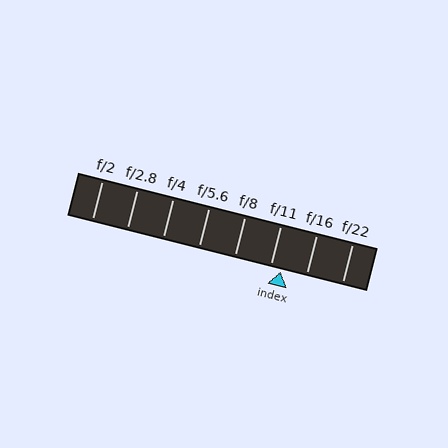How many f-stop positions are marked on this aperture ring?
There are 8 f-stop positions marked.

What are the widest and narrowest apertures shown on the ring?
The widest aperture shown is f/2 and the narrowest is f/22.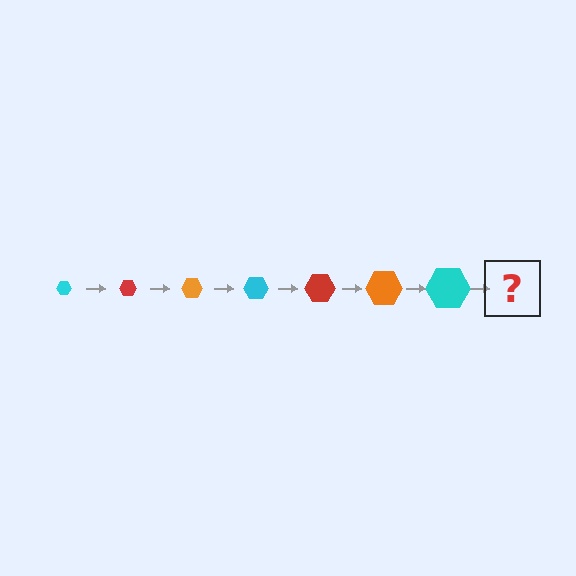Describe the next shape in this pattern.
It should be a red hexagon, larger than the previous one.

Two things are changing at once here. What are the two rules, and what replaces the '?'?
The two rules are that the hexagon grows larger each step and the color cycles through cyan, red, and orange. The '?' should be a red hexagon, larger than the previous one.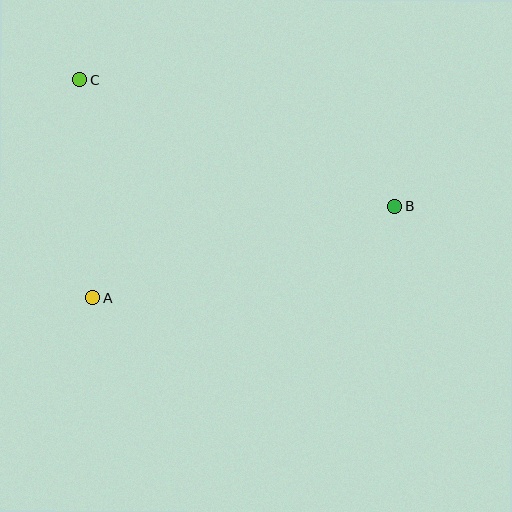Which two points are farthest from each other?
Points B and C are farthest from each other.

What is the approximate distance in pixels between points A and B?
The distance between A and B is approximately 316 pixels.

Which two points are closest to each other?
Points A and C are closest to each other.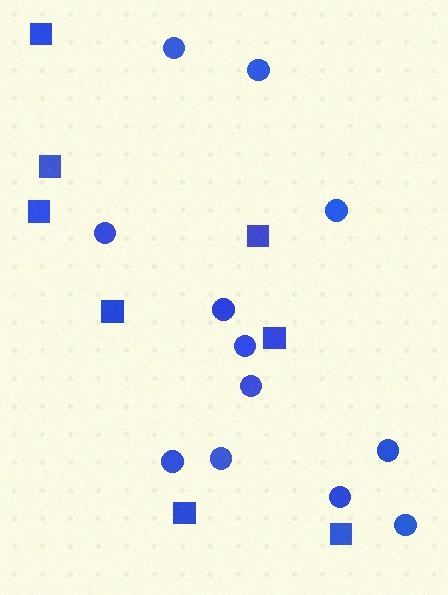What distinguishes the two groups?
There are 2 groups: one group of circles (12) and one group of squares (8).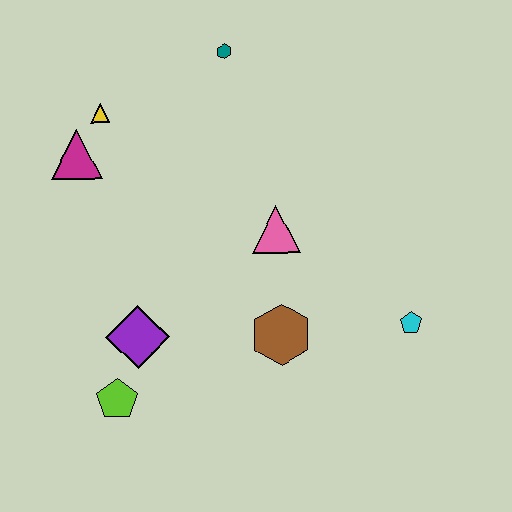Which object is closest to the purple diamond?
The lime pentagon is closest to the purple diamond.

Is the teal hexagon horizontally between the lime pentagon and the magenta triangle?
No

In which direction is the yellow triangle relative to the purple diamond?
The yellow triangle is above the purple diamond.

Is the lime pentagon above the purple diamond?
No